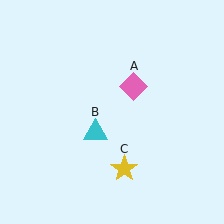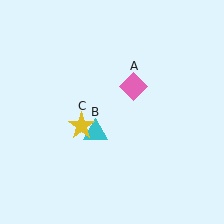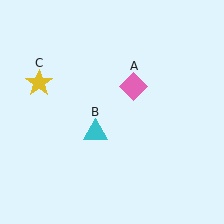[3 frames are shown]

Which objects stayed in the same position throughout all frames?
Pink diamond (object A) and cyan triangle (object B) remained stationary.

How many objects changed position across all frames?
1 object changed position: yellow star (object C).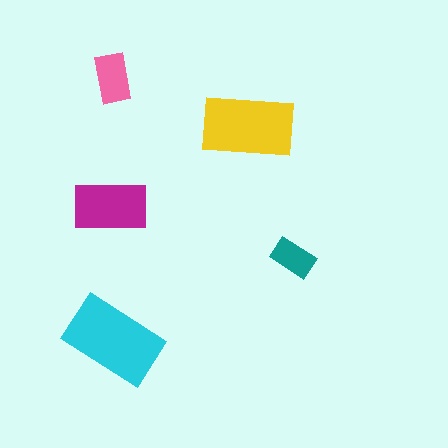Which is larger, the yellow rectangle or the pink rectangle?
The yellow one.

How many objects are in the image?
There are 5 objects in the image.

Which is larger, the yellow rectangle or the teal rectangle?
The yellow one.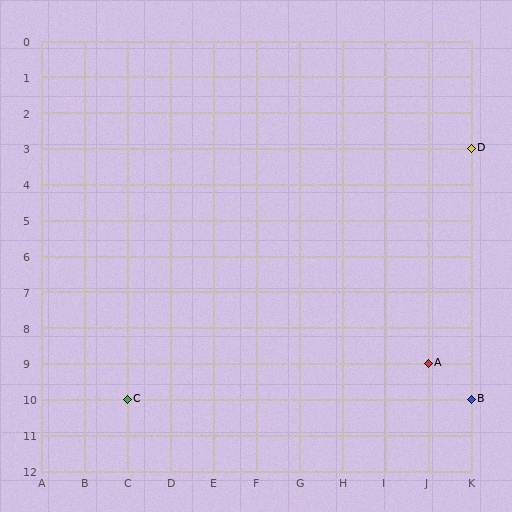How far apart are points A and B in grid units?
Points A and B are 1 column and 1 row apart (about 1.4 grid units diagonally).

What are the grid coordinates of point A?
Point A is at grid coordinates (J, 9).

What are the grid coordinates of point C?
Point C is at grid coordinates (C, 10).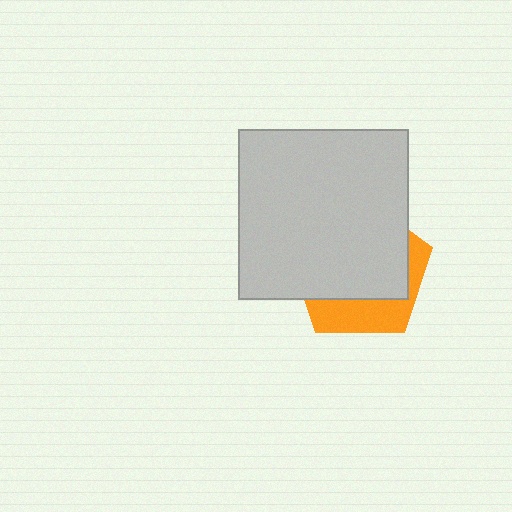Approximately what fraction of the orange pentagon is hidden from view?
Roughly 69% of the orange pentagon is hidden behind the light gray square.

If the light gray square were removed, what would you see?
You would see the complete orange pentagon.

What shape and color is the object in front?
The object in front is a light gray square.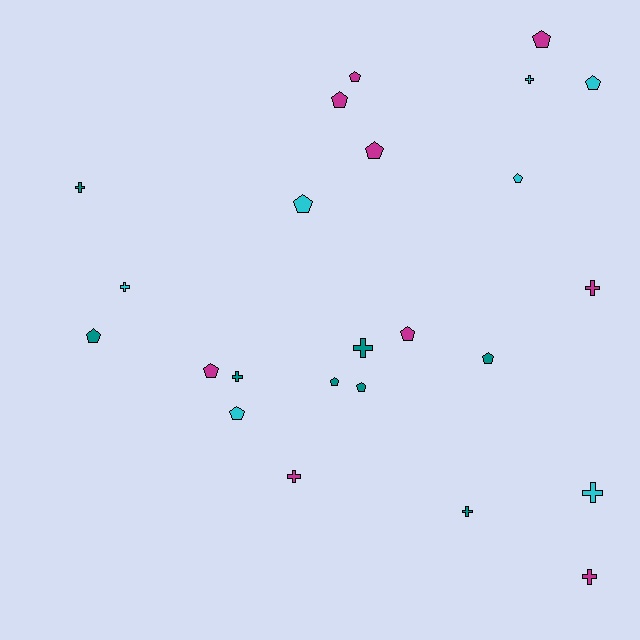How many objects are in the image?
There are 24 objects.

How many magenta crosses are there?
There are 3 magenta crosses.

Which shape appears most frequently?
Pentagon, with 14 objects.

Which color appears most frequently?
Magenta, with 9 objects.